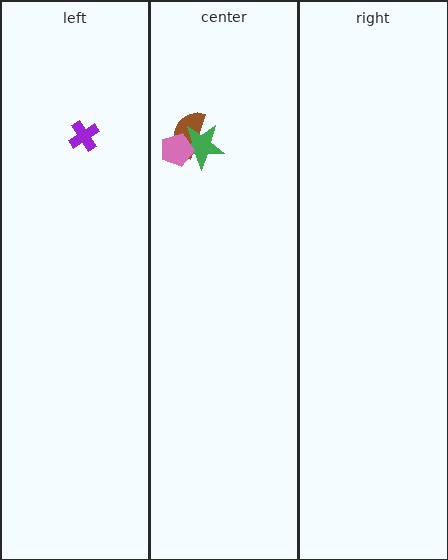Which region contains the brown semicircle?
The center region.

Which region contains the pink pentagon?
The center region.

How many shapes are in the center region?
3.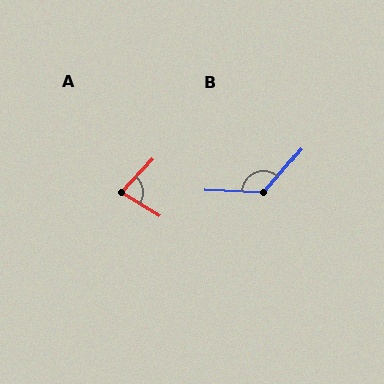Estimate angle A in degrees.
Approximately 78 degrees.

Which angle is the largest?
B, at approximately 129 degrees.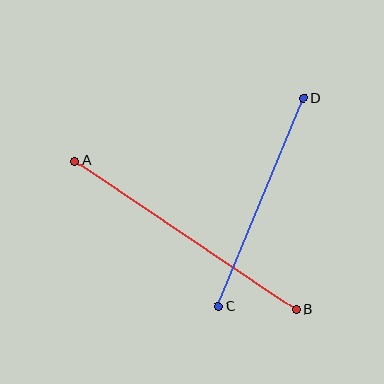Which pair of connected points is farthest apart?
Points A and B are farthest apart.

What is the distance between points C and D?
The distance is approximately 225 pixels.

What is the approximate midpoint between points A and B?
The midpoint is at approximately (185, 235) pixels.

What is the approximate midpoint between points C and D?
The midpoint is at approximately (261, 202) pixels.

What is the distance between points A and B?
The distance is approximately 266 pixels.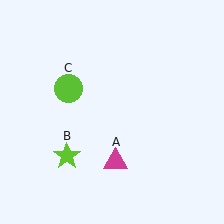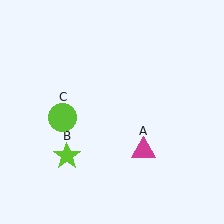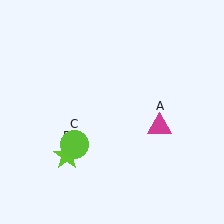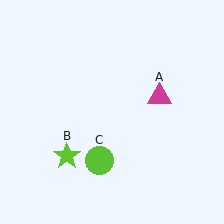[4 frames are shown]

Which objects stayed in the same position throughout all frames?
Lime star (object B) remained stationary.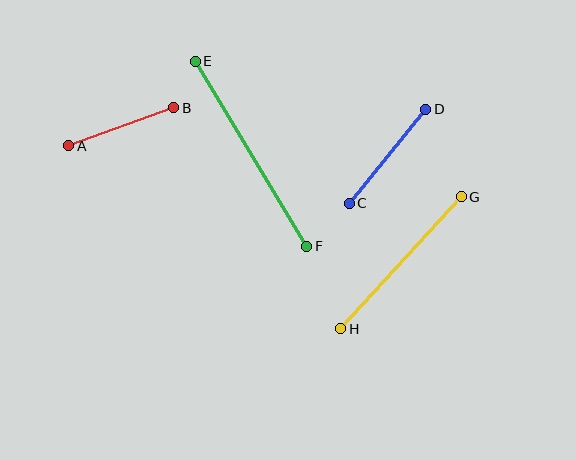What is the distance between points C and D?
The distance is approximately 121 pixels.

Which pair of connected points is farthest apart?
Points E and F are farthest apart.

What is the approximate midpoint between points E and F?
The midpoint is at approximately (251, 154) pixels.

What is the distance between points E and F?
The distance is approximately 216 pixels.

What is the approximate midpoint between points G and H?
The midpoint is at approximately (401, 263) pixels.